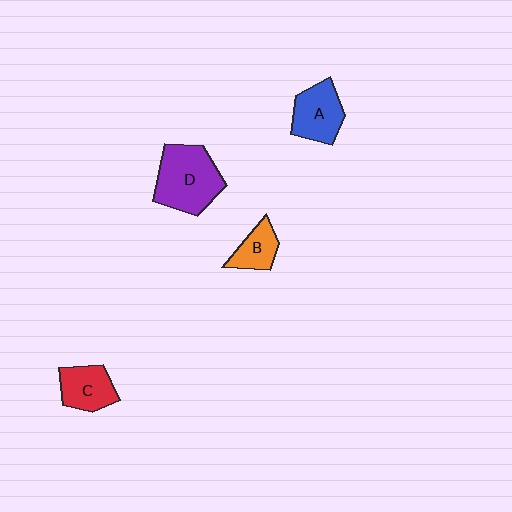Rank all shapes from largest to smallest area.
From largest to smallest: D (purple), A (blue), C (red), B (orange).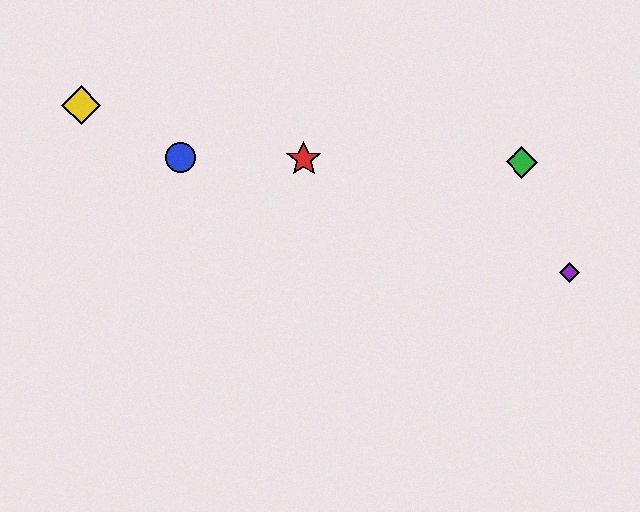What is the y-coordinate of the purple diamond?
The purple diamond is at y≈273.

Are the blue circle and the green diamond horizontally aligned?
Yes, both are at y≈157.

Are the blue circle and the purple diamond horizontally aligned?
No, the blue circle is at y≈157 and the purple diamond is at y≈273.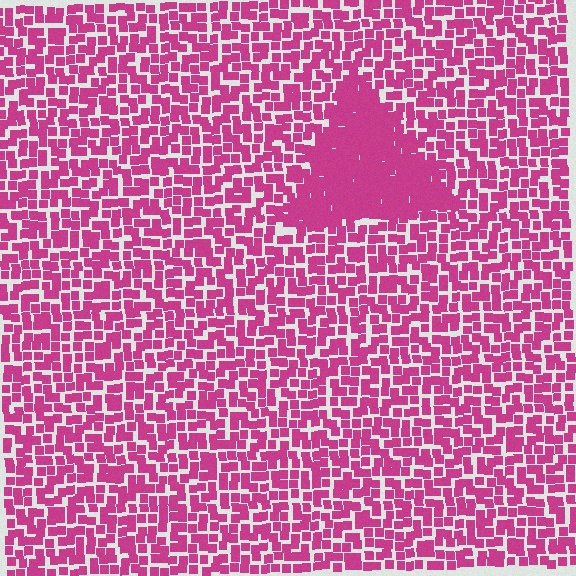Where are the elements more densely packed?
The elements are more densely packed inside the triangle boundary.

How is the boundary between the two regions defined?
The boundary is defined by a change in element density (approximately 2.1x ratio). All elements are the same color, size, and shape.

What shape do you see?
I see a triangle.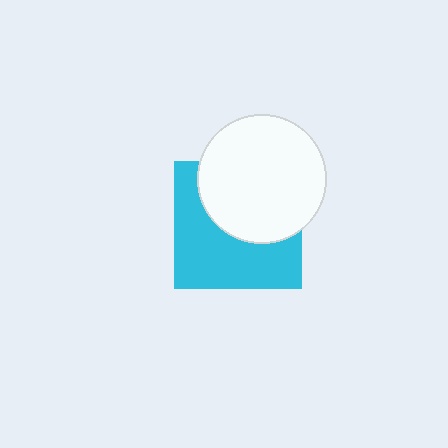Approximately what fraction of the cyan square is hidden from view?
Roughly 46% of the cyan square is hidden behind the white circle.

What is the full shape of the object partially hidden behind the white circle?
The partially hidden object is a cyan square.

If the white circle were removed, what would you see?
You would see the complete cyan square.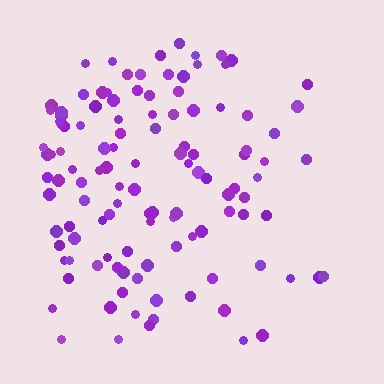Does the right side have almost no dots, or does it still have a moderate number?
Still a moderate number, just noticeably fewer than the left.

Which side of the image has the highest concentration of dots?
The left.